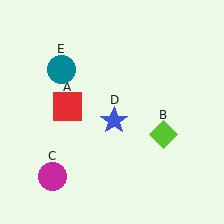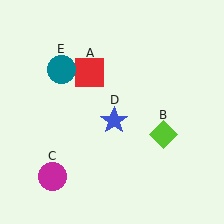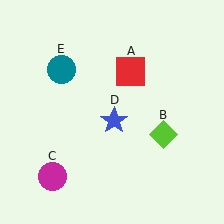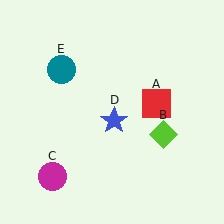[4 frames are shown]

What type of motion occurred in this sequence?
The red square (object A) rotated clockwise around the center of the scene.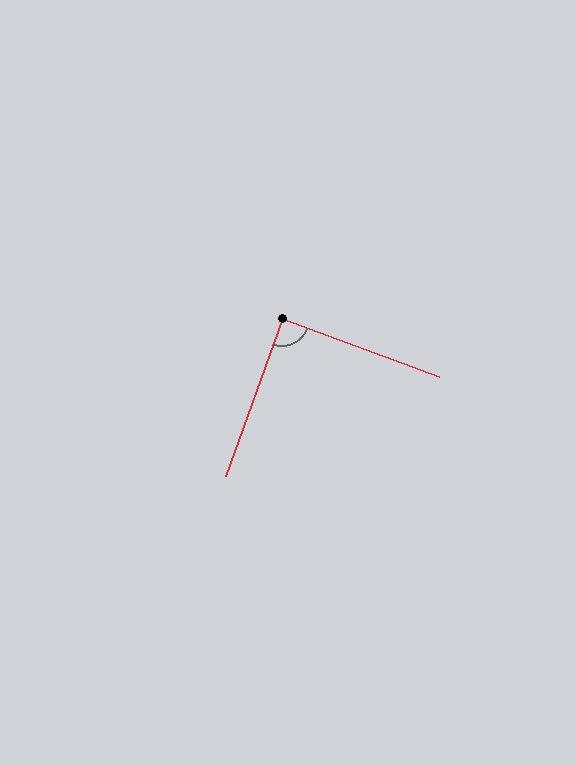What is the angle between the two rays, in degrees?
Approximately 89 degrees.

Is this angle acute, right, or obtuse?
It is approximately a right angle.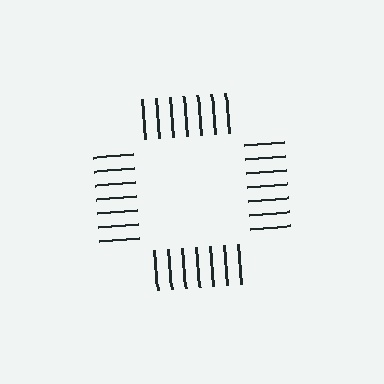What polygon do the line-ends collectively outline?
An illusory square — the line segments terminate on its edges but no continuous stroke is drawn.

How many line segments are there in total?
28 — 7 along each of the 4 edges.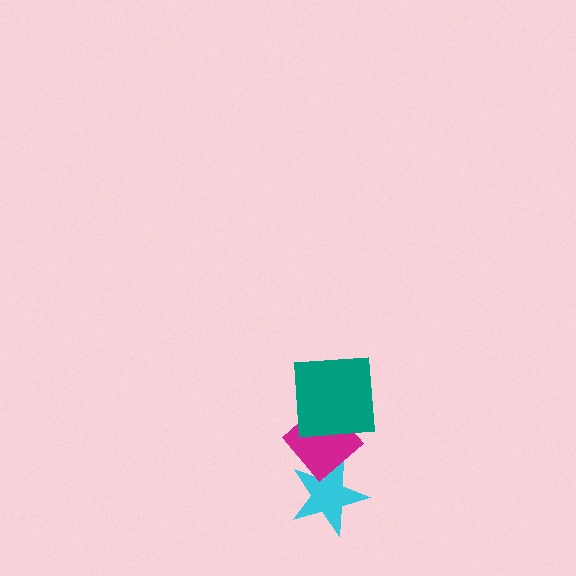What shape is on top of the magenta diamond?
The teal square is on top of the magenta diamond.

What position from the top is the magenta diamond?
The magenta diamond is 2nd from the top.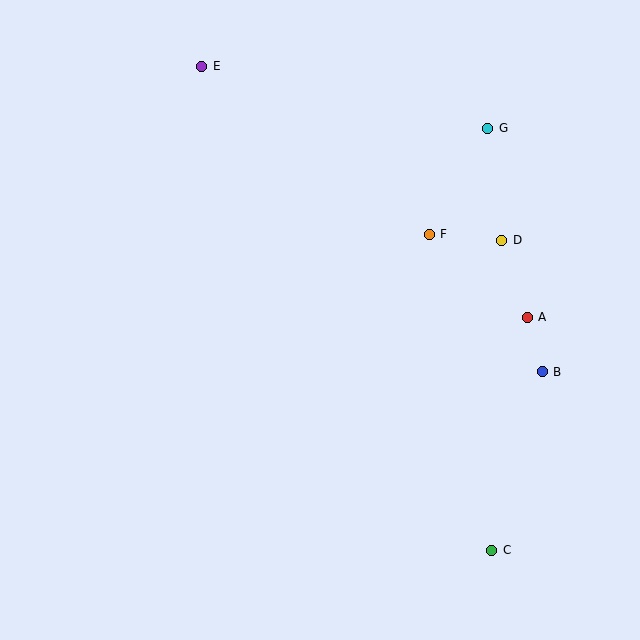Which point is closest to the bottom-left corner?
Point C is closest to the bottom-left corner.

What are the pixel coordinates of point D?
Point D is at (502, 240).